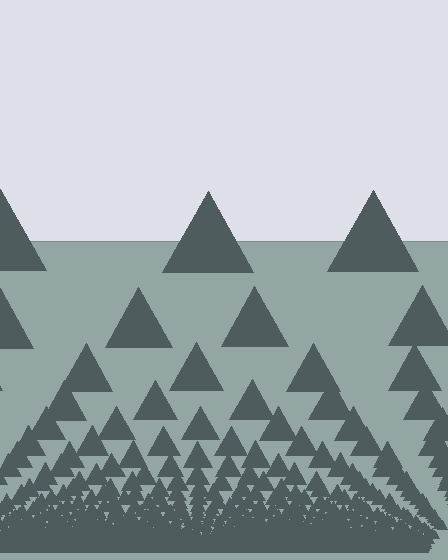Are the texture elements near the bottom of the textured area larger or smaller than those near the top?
Smaller. The gradient is inverted — elements near the bottom are smaller and denser.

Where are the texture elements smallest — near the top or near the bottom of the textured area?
Near the bottom.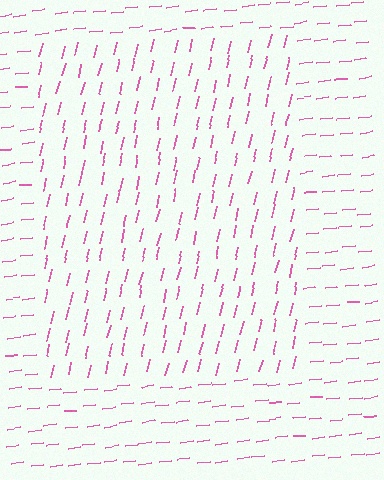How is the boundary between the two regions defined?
The boundary is defined purely by a change in line orientation (approximately 70 degrees difference). All lines are the same color and thickness.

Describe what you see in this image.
The image is filled with small pink line segments. A rectangle region in the image has lines oriented differently from the surrounding lines, creating a visible texture boundary.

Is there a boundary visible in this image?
Yes, there is a texture boundary formed by a change in line orientation.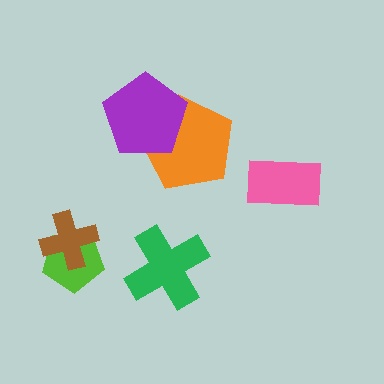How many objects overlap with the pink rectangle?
0 objects overlap with the pink rectangle.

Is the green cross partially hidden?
No, no other shape covers it.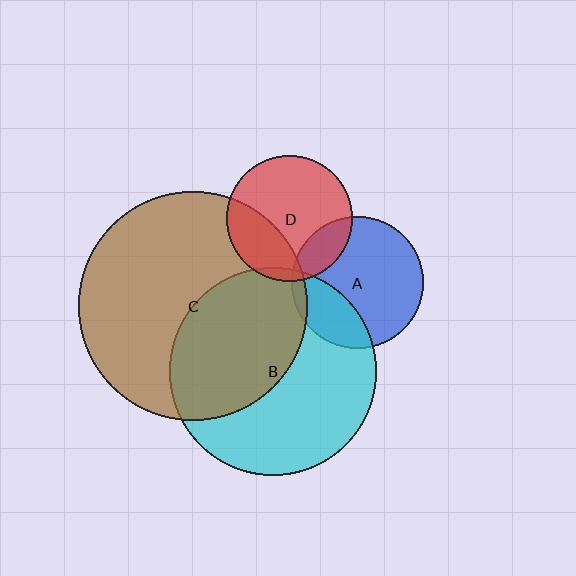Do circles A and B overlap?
Yes.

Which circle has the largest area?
Circle C (brown).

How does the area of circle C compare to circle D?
Approximately 3.3 times.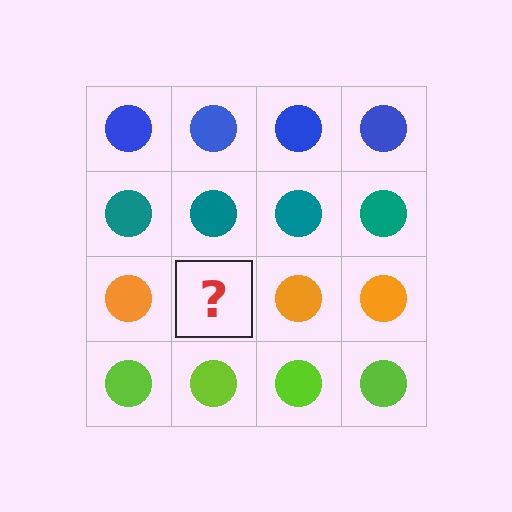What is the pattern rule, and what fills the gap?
The rule is that each row has a consistent color. The gap should be filled with an orange circle.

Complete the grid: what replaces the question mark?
The question mark should be replaced with an orange circle.